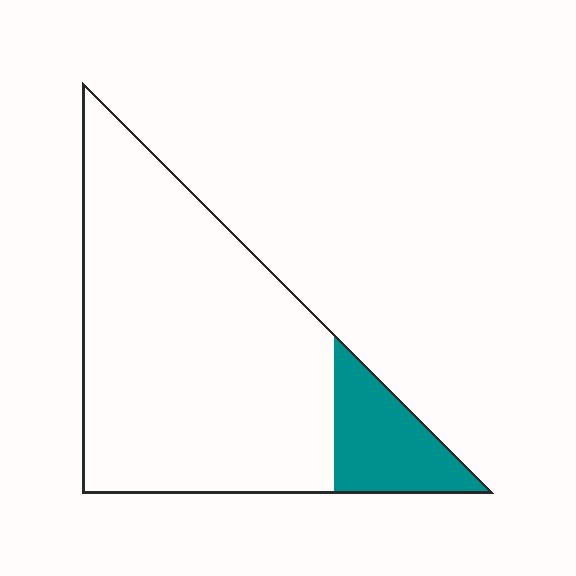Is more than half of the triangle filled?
No.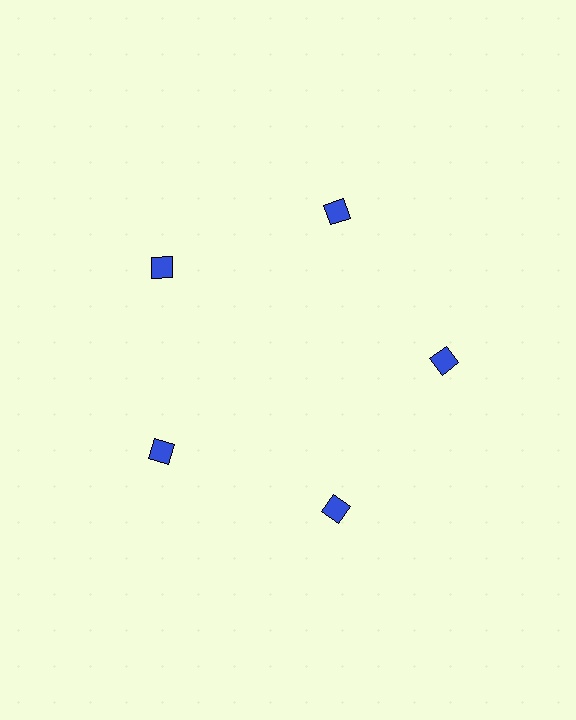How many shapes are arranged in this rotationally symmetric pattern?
There are 5 shapes, arranged in 5 groups of 1.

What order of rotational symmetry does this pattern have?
This pattern has 5-fold rotational symmetry.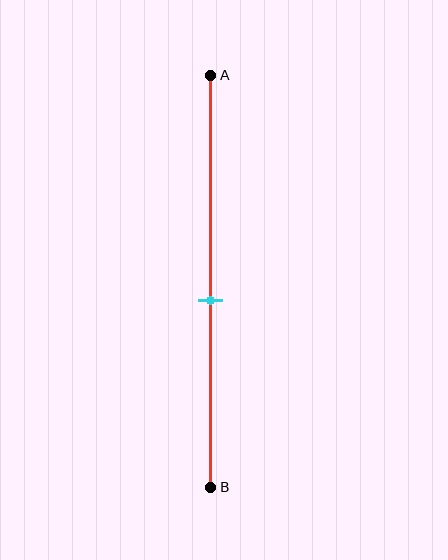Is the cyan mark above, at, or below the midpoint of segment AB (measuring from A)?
The cyan mark is below the midpoint of segment AB.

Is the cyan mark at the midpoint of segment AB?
No, the mark is at about 55% from A, not at the 50% midpoint.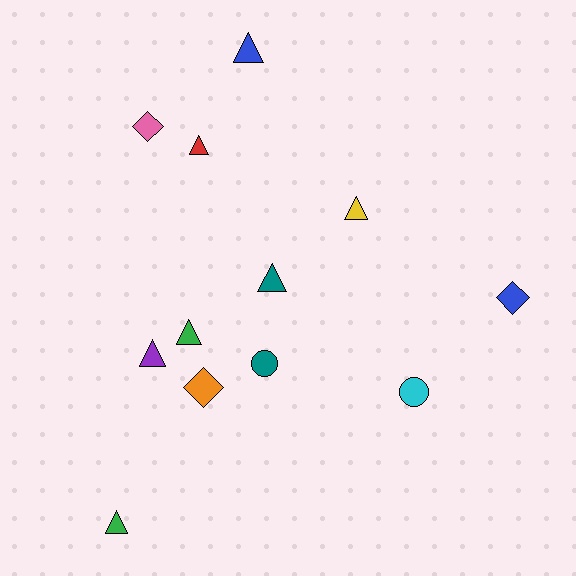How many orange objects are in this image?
There is 1 orange object.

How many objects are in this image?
There are 12 objects.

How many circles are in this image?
There are 2 circles.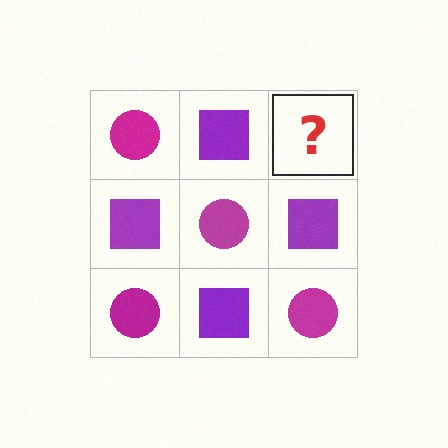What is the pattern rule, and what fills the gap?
The rule is that it alternates magenta circle and purple square in a checkerboard pattern. The gap should be filled with a magenta circle.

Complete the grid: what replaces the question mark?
The question mark should be replaced with a magenta circle.